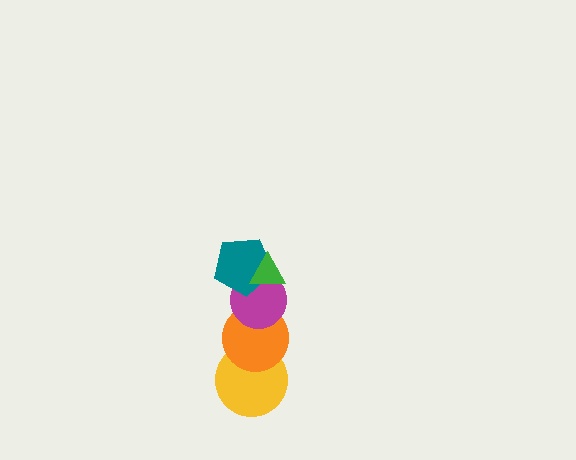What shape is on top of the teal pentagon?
The green triangle is on top of the teal pentagon.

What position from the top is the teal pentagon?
The teal pentagon is 2nd from the top.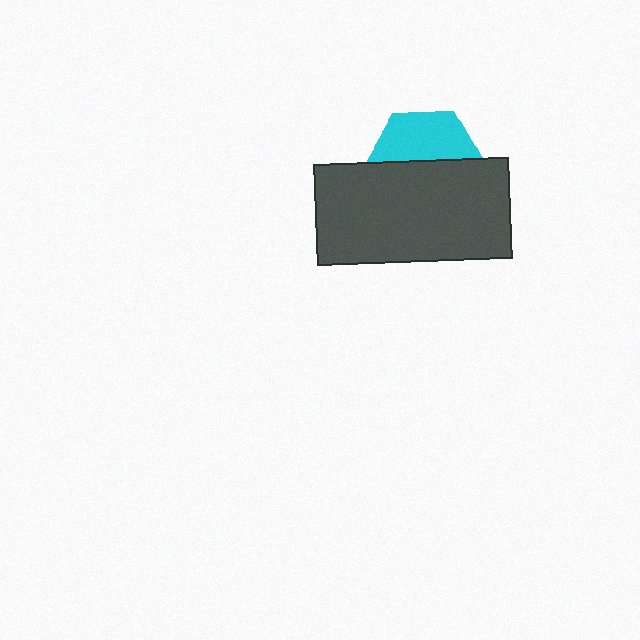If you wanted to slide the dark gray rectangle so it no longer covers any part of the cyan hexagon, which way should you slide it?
Slide it down — that is the most direct way to separate the two shapes.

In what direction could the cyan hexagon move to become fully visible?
The cyan hexagon could move up. That would shift it out from behind the dark gray rectangle entirely.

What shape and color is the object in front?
The object in front is a dark gray rectangle.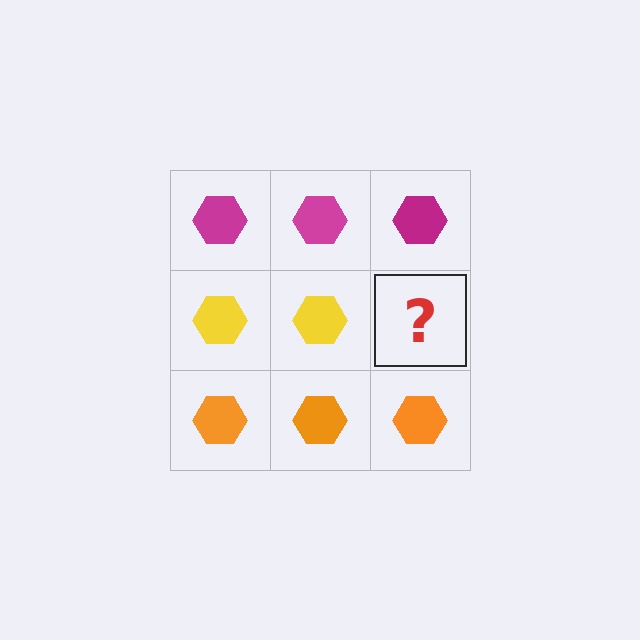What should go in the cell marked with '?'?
The missing cell should contain a yellow hexagon.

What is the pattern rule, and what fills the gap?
The rule is that each row has a consistent color. The gap should be filled with a yellow hexagon.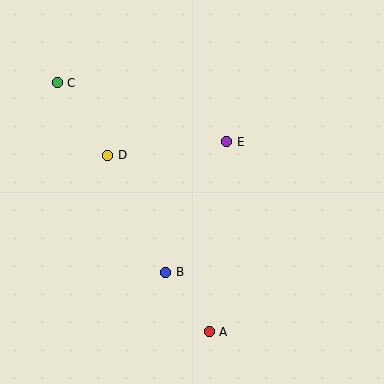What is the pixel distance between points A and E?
The distance between A and E is 191 pixels.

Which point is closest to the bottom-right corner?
Point A is closest to the bottom-right corner.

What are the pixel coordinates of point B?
Point B is at (166, 272).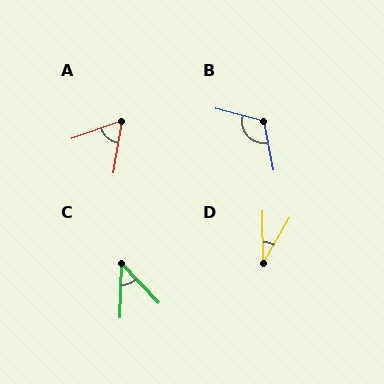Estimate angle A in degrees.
Approximately 61 degrees.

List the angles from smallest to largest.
D (31°), C (45°), A (61°), B (116°).